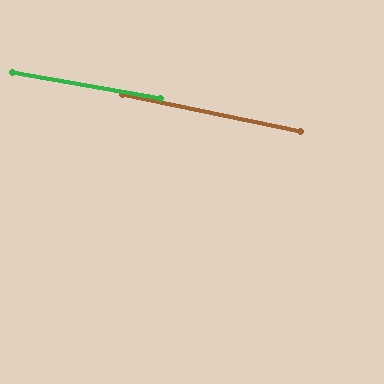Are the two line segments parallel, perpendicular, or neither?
Parallel — their directions differ by only 2.0°.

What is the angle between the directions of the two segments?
Approximately 2 degrees.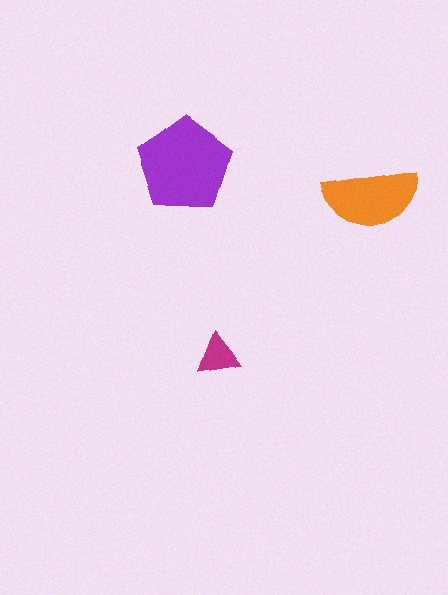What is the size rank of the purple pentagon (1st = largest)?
1st.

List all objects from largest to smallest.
The purple pentagon, the orange semicircle, the magenta triangle.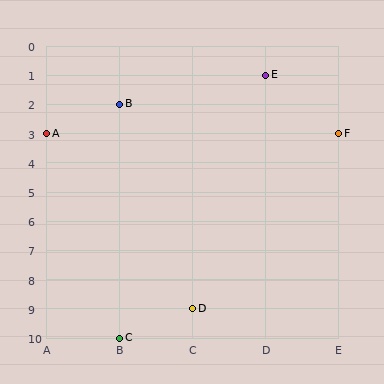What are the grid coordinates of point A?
Point A is at grid coordinates (A, 3).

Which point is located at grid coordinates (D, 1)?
Point E is at (D, 1).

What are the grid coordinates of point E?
Point E is at grid coordinates (D, 1).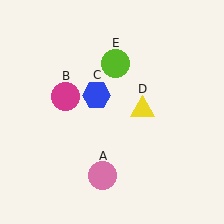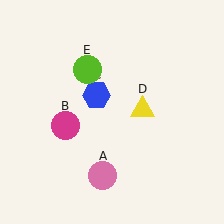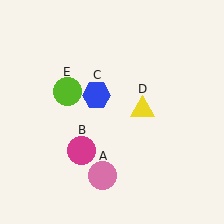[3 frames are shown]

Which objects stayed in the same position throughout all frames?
Pink circle (object A) and blue hexagon (object C) and yellow triangle (object D) remained stationary.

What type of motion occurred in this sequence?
The magenta circle (object B), lime circle (object E) rotated counterclockwise around the center of the scene.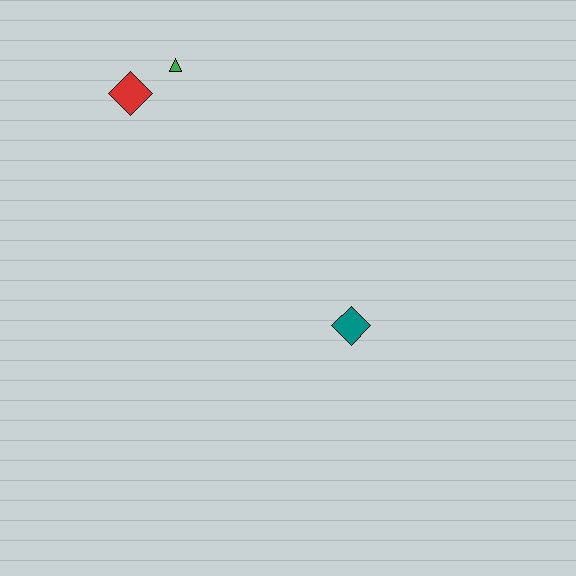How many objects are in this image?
There are 3 objects.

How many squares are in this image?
There are no squares.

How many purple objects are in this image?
There are no purple objects.